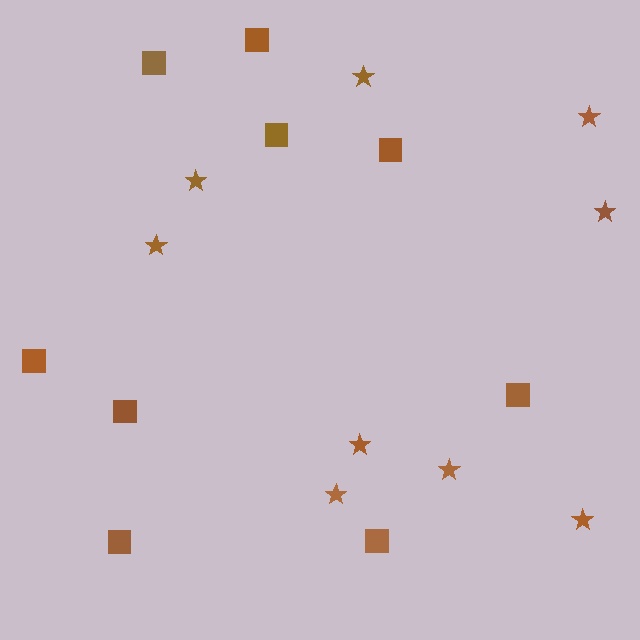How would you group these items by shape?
There are 2 groups: one group of stars (9) and one group of squares (9).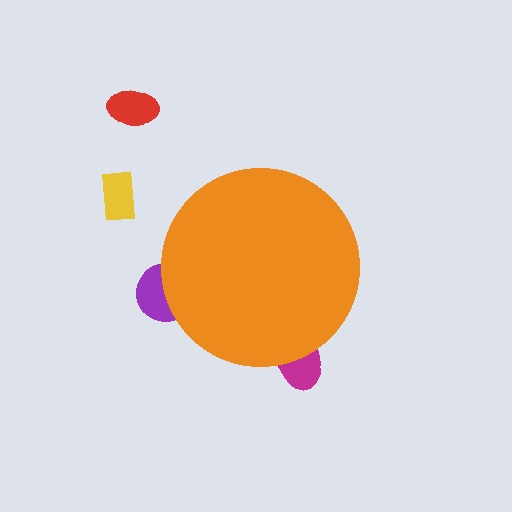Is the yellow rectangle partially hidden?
No, the yellow rectangle is fully visible.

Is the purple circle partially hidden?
Yes, the purple circle is partially hidden behind the orange circle.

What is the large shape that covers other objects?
An orange circle.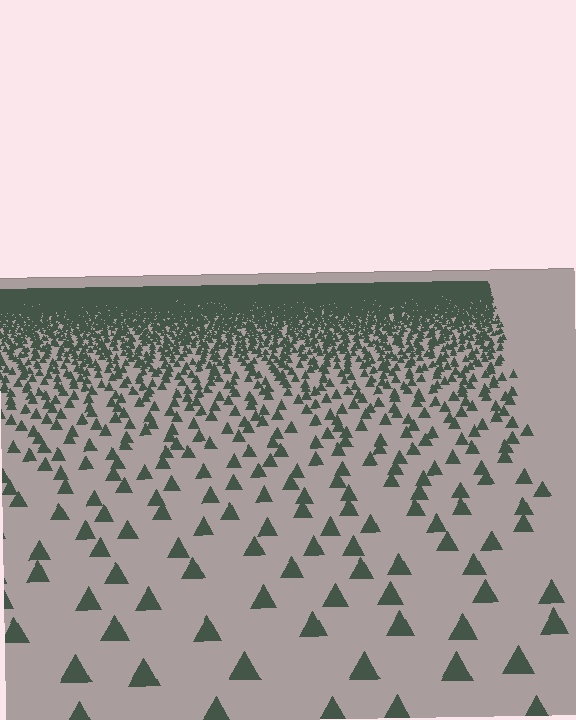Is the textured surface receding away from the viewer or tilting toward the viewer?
The surface is receding away from the viewer. Texture elements get smaller and denser toward the top.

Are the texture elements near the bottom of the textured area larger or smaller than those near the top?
Larger. Near the bottom, elements are closer to the viewer and appear at a bigger on-screen size.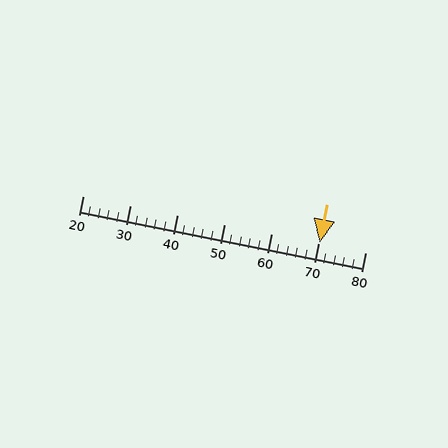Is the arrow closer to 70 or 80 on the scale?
The arrow is closer to 70.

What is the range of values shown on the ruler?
The ruler shows values from 20 to 80.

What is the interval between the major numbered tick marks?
The major tick marks are spaced 10 units apart.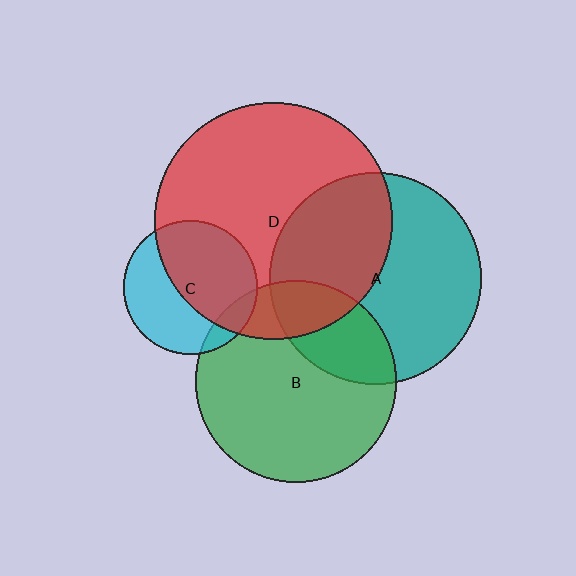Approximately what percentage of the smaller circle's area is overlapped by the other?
Approximately 20%.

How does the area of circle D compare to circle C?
Approximately 3.1 times.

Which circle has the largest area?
Circle D (red).